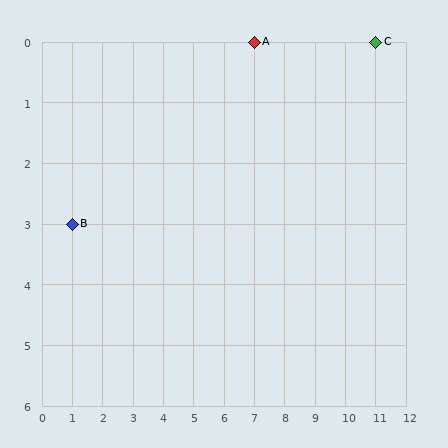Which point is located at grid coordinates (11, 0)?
Point C is at (11, 0).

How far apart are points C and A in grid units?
Points C and A are 4 columns apart.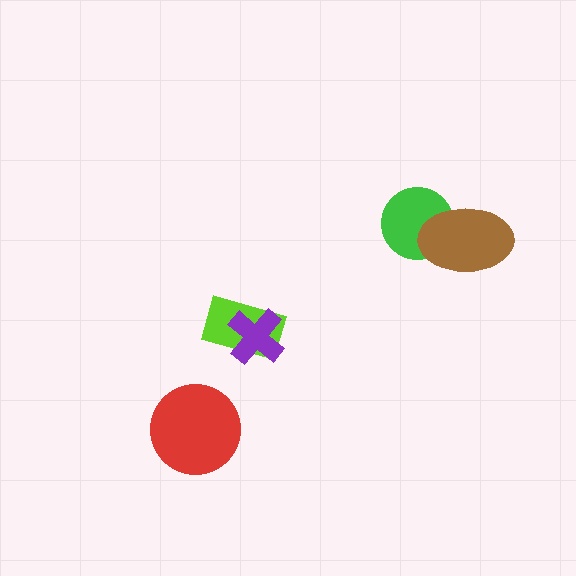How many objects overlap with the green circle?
1 object overlaps with the green circle.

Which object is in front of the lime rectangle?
The purple cross is in front of the lime rectangle.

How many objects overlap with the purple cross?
1 object overlaps with the purple cross.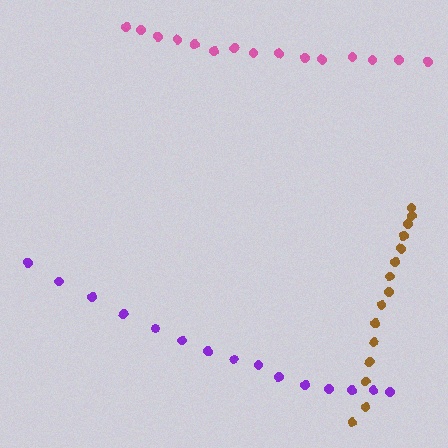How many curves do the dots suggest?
There are 3 distinct paths.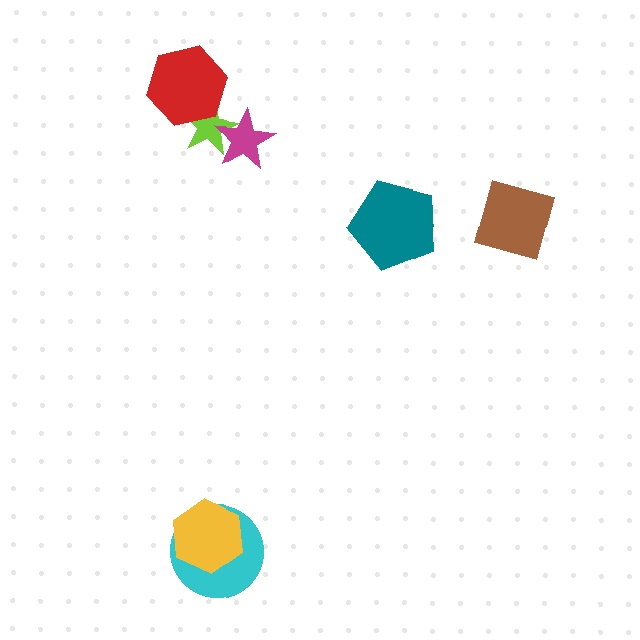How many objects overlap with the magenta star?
1 object overlaps with the magenta star.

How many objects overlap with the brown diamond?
0 objects overlap with the brown diamond.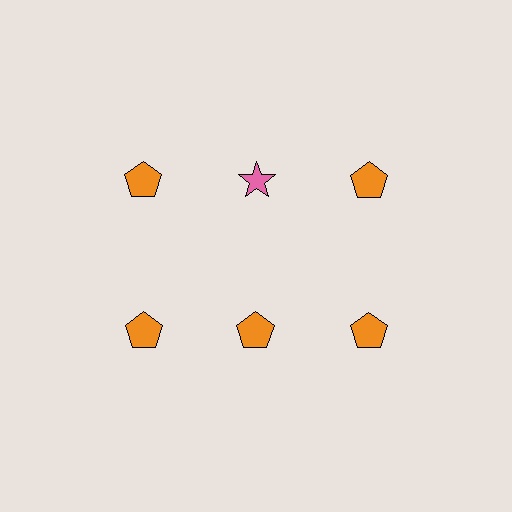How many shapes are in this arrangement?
There are 6 shapes arranged in a grid pattern.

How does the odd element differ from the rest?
It differs in both color (pink instead of orange) and shape (star instead of pentagon).